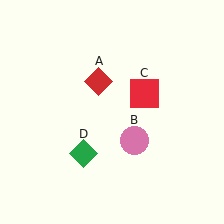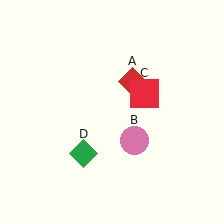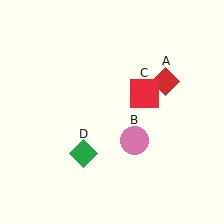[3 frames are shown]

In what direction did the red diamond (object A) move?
The red diamond (object A) moved right.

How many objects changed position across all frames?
1 object changed position: red diamond (object A).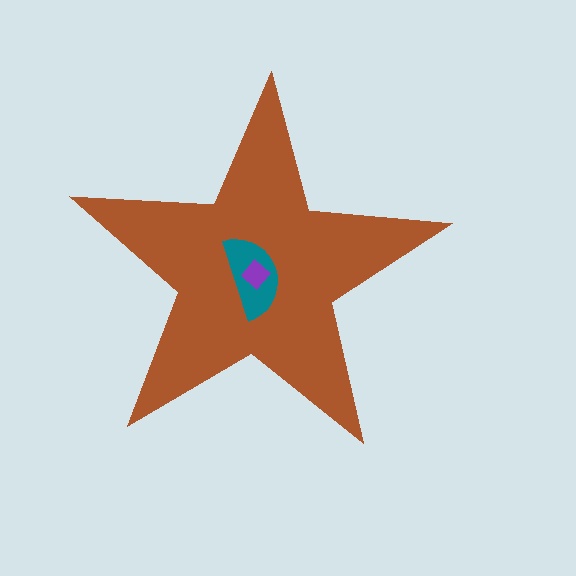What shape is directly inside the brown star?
The teal semicircle.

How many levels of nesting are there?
3.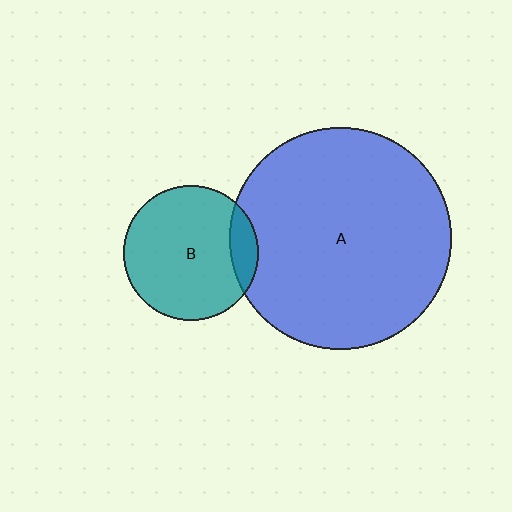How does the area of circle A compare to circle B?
Approximately 2.7 times.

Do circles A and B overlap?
Yes.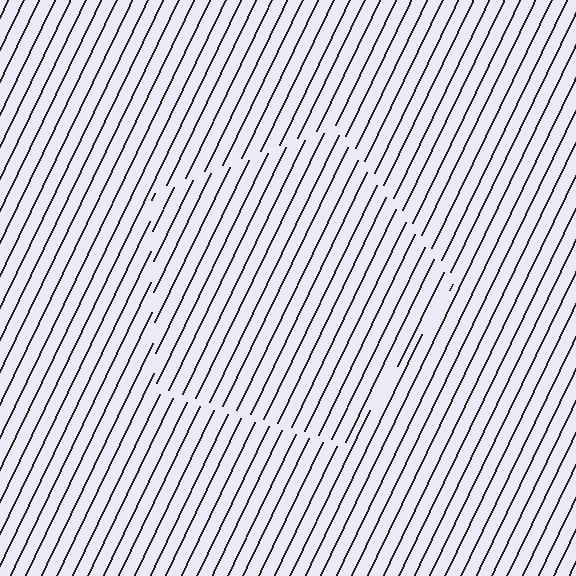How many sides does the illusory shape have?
5 sides — the line-ends trace a pentagon.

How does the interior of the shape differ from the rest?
The interior of the shape contains the same grating, shifted by half a period — the contour is defined by the phase discontinuity where line-ends from the inner and outer gratings abut.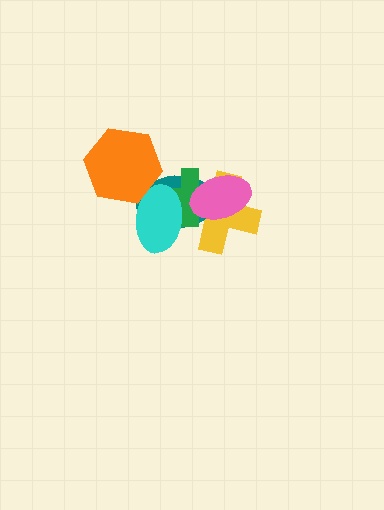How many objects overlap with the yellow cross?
4 objects overlap with the yellow cross.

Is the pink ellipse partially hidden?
No, no other shape covers it.